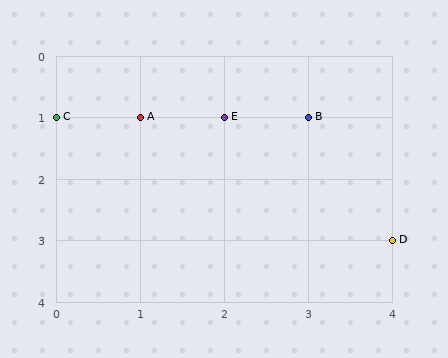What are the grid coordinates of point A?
Point A is at grid coordinates (1, 1).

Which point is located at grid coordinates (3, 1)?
Point B is at (3, 1).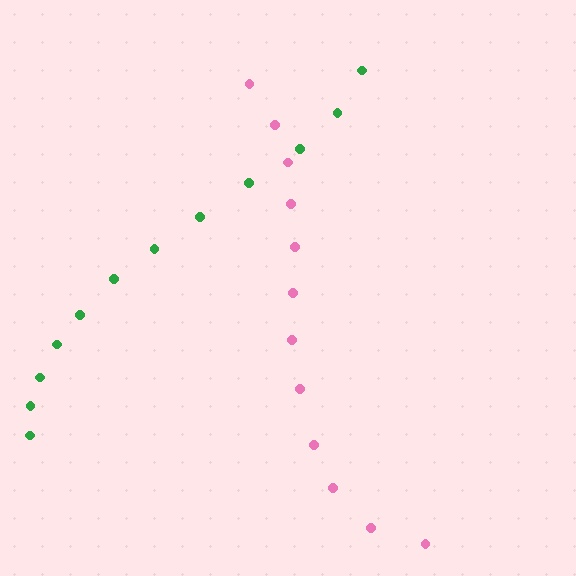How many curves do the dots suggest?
There are 2 distinct paths.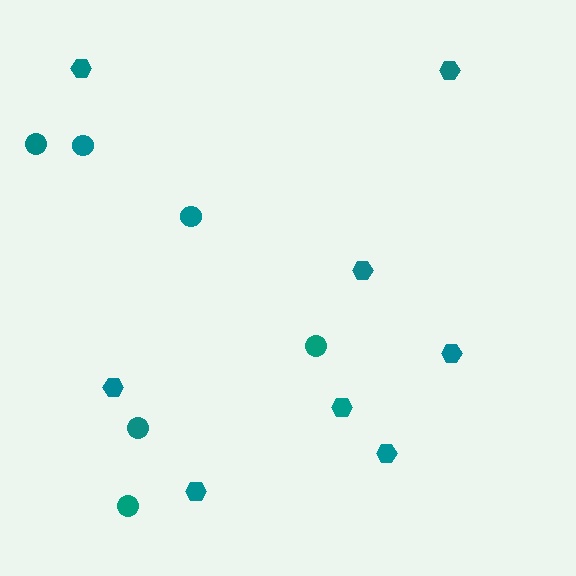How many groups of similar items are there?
There are 2 groups: one group of circles (6) and one group of hexagons (8).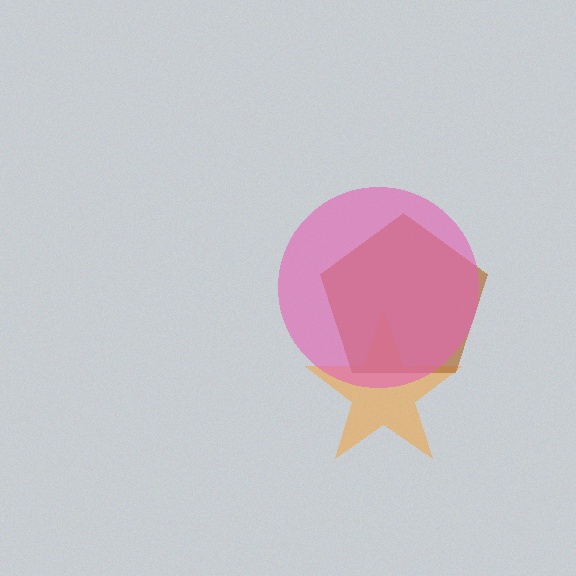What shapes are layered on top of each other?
The layered shapes are: an orange star, a brown pentagon, a pink circle.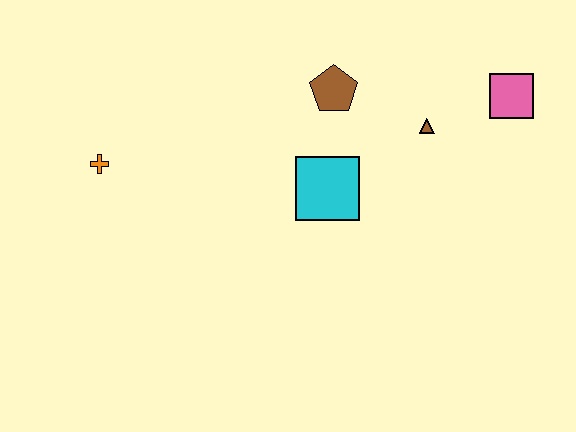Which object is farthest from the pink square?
The orange cross is farthest from the pink square.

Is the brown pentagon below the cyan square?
No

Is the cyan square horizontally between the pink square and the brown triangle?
No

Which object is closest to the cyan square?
The brown pentagon is closest to the cyan square.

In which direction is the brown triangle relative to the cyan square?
The brown triangle is to the right of the cyan square.